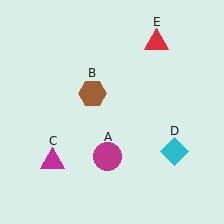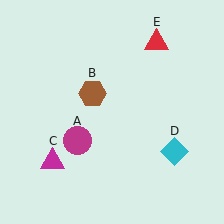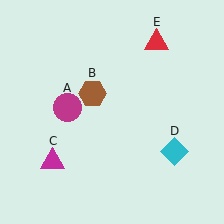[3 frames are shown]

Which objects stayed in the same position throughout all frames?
Brown hexagon (object B) and magenta triangle (object C) and cyan diamond (object D) and red triangle (object E) remained stationary.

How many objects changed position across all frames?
1 object changed position: magenta circle (object A).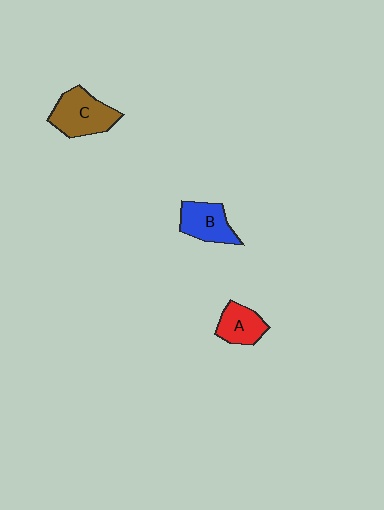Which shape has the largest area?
Shape C (brown).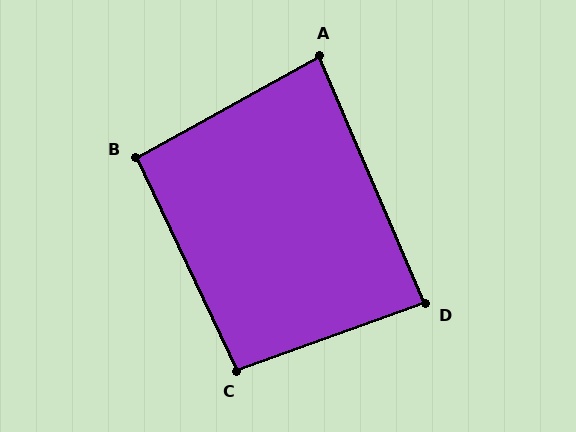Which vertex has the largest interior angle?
C, at approximately 96 degrees.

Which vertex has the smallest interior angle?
A, at approximately 84 degrees.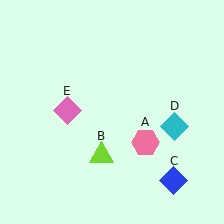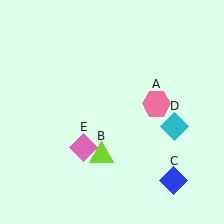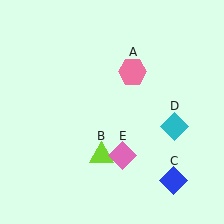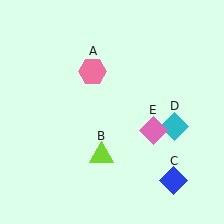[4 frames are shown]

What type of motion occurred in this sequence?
The pink hexagon (object A), pink diamond (object E) rotated counterclockwise around the center of the scene.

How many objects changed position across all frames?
2 objects changed position: pink hexagon (object A), pink diamond (object E).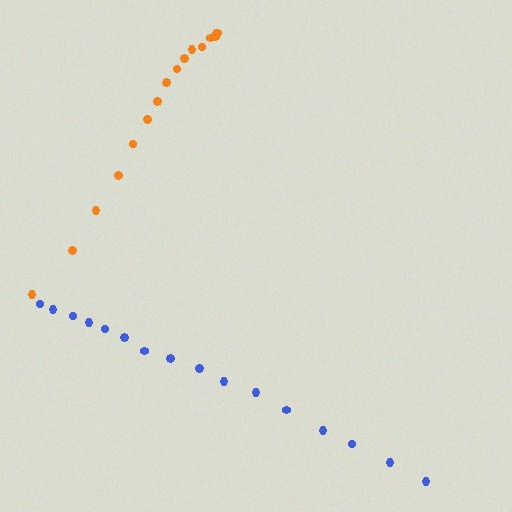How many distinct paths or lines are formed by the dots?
There are 2 distinct paths.